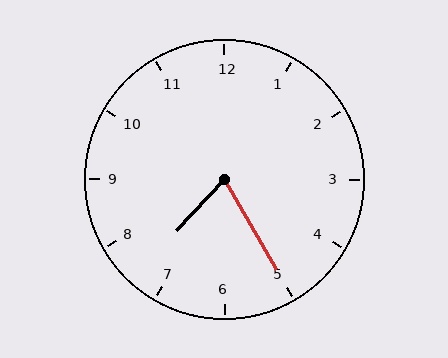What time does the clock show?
7:25.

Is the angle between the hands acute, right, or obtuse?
It is acute.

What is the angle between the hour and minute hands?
Approximately 72 degrees.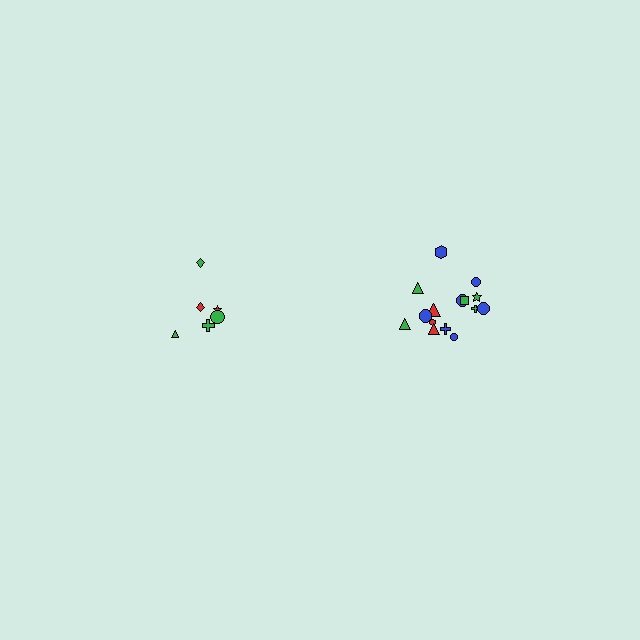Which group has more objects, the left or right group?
The right group.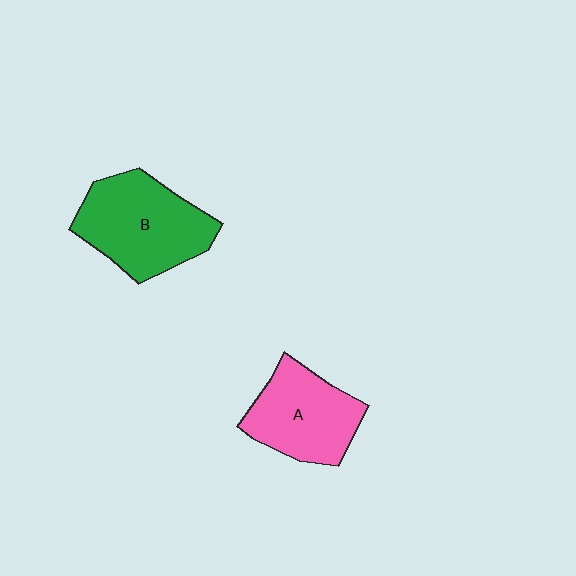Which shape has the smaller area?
Shape A (pink).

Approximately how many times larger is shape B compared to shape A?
Approximately 1.2 times.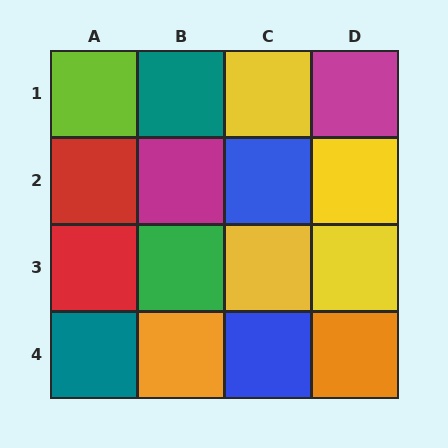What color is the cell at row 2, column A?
Red.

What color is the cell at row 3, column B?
Green.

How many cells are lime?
1 cell is lime.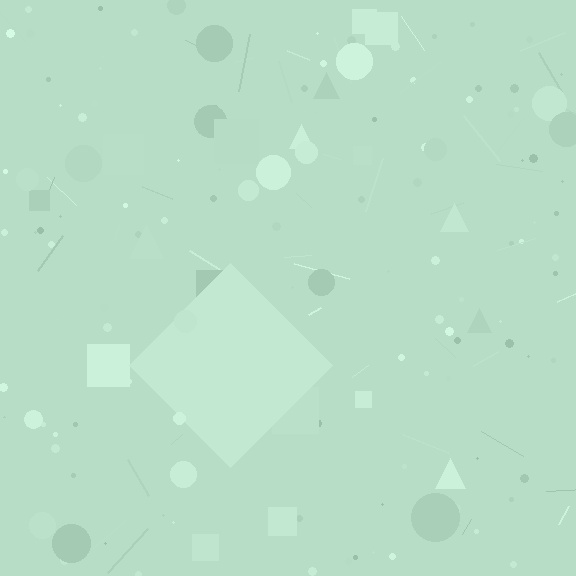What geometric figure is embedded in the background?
A diamond is embedded in the background.